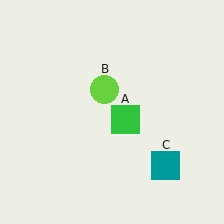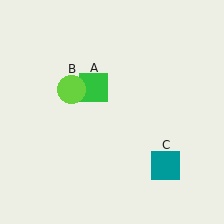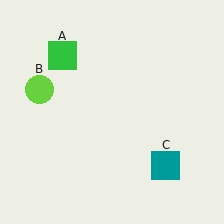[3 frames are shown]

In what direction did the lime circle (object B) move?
The lime circle (object B) moved left.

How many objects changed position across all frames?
2 objects changed position: green square (object A), lime circle (object B).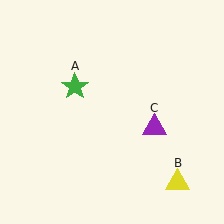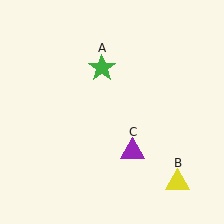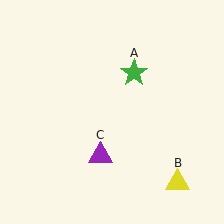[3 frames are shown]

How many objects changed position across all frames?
2 objects changed position: green star (object A), purple triangle (object C).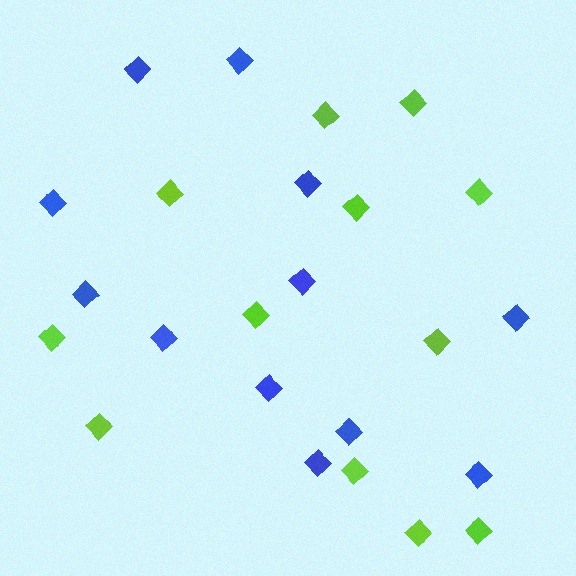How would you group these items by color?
There are 2 groups: one group of lime diamonds (12) and one group of blue diamonds (12).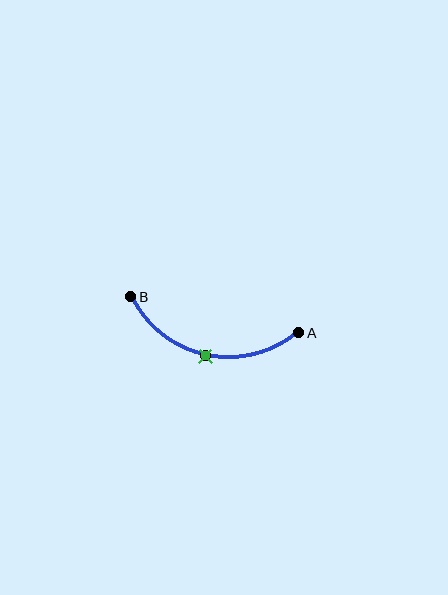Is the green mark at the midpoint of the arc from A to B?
Yes. The green mark lies on the arc at equal arc-length from both A and B — it is the arc midpoint.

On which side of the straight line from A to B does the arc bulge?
The arc bulges below the straight line connecting A and B.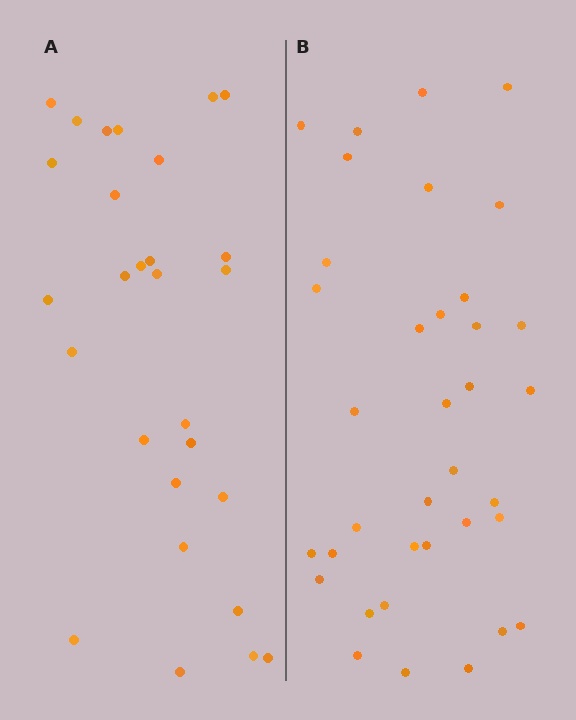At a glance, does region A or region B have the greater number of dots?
Region B (the right region) has more dots.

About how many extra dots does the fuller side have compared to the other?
Region B has roughly 8 or so more dots than region A.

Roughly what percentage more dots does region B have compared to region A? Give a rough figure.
About 30% more.